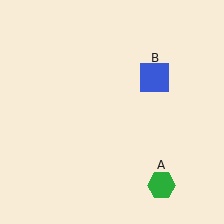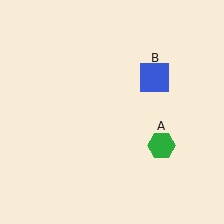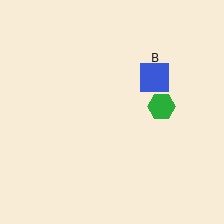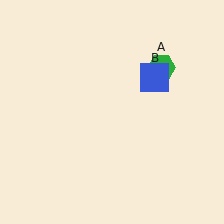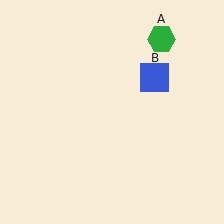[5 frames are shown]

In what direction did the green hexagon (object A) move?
The green hexagon (object A) moved up.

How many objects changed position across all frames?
1 object changed position: green hexagon (object A).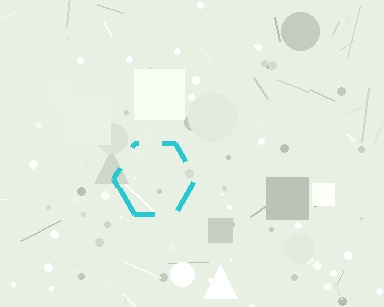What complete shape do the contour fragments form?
The contour fragments form a hexagon.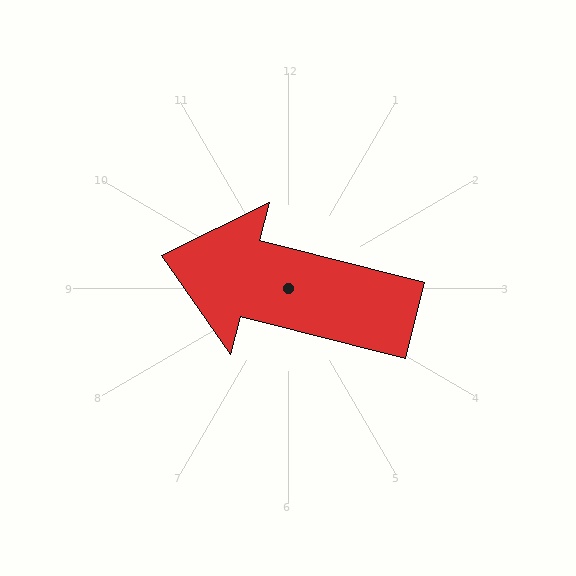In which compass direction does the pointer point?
West.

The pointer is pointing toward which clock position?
Roughly 9 o'clock.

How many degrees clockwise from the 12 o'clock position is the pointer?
Approximately 284 degrees.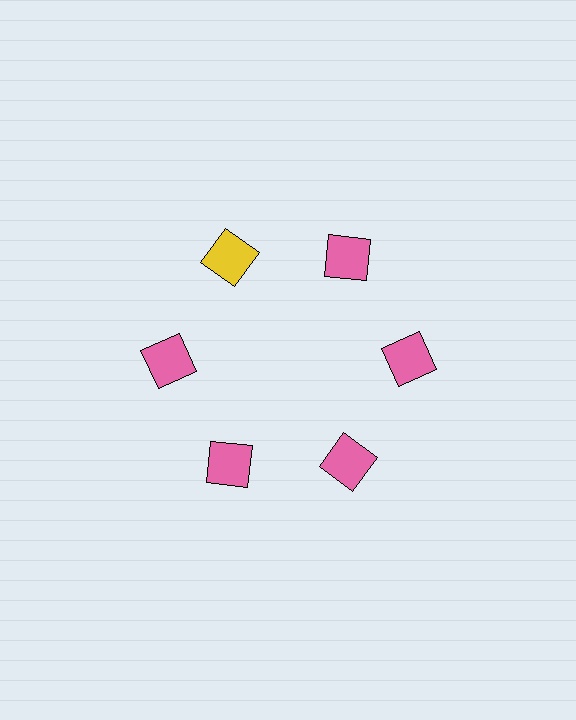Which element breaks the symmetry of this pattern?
The yellow square at roughly the 11 o'clock position breaks the symmetry. All other shapes are pink squares.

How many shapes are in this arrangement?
There are 6 shapes arranged in a ring pattern.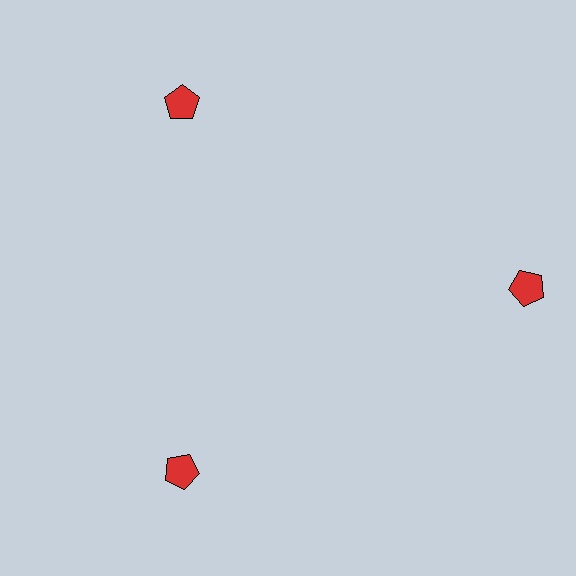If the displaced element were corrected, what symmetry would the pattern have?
It would have 3-fold rotational symmetry — the pattern would map onto itself every 120 degrees.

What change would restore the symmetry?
The symmetry would be restored by moving it inward, back onto the ring so that all 3 pentagons sit at equal angles and equal distance from the center.